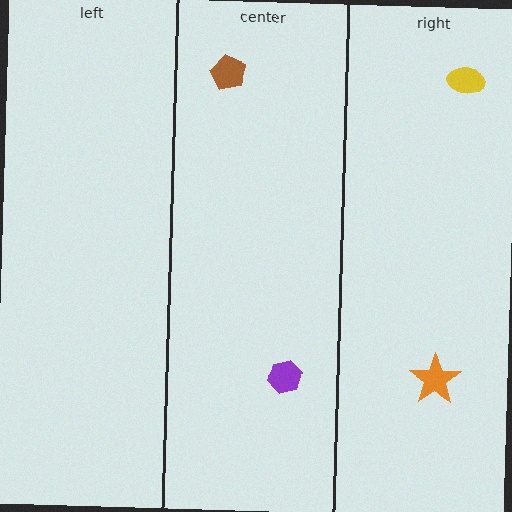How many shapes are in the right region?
2.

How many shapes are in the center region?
2.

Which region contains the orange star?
The right region.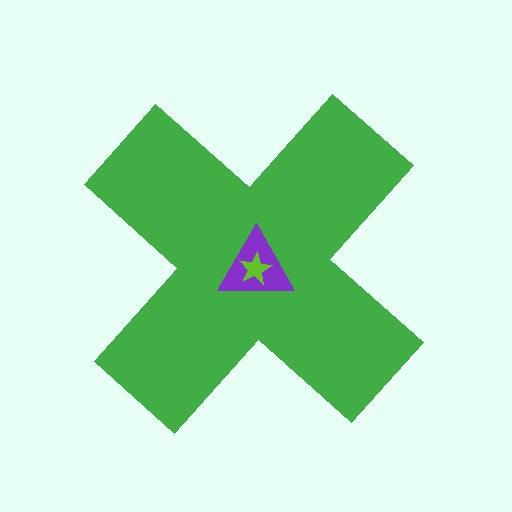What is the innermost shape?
The lime star.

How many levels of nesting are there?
3.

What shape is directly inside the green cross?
The purple triangle.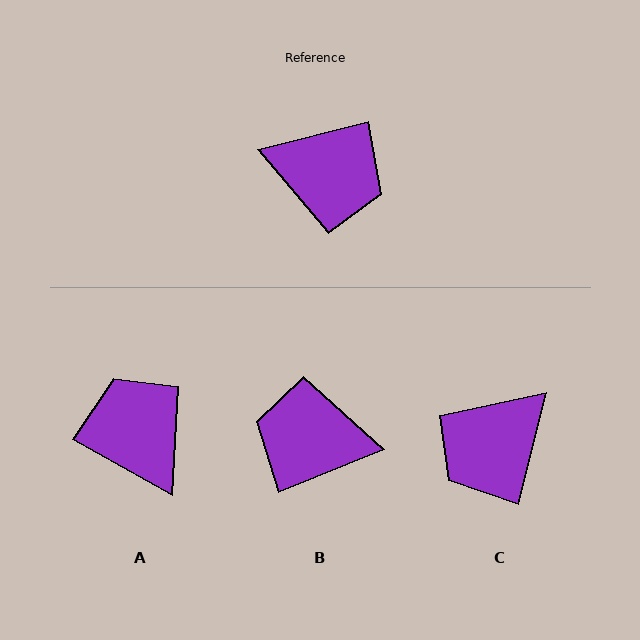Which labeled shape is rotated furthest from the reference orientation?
B, about 172 degrees away.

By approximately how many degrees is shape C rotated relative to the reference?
Approximately 119 degrees clockwise.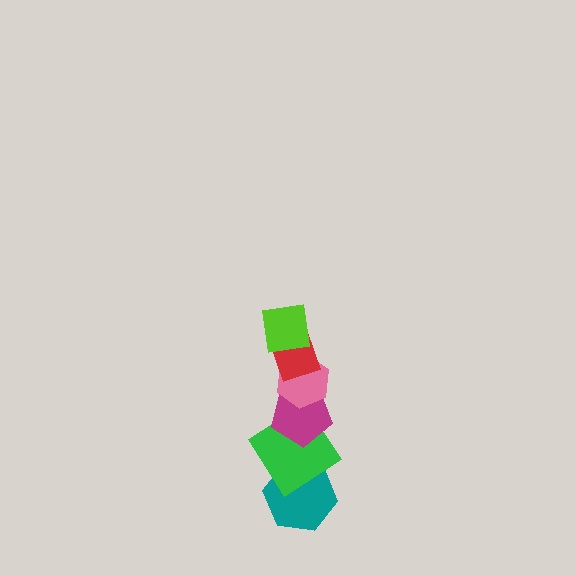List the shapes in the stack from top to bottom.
From top to bottom: the lime square, the red diamond, the pink hexagon, the magenta pentagon, the green diamond, the teal hexagon.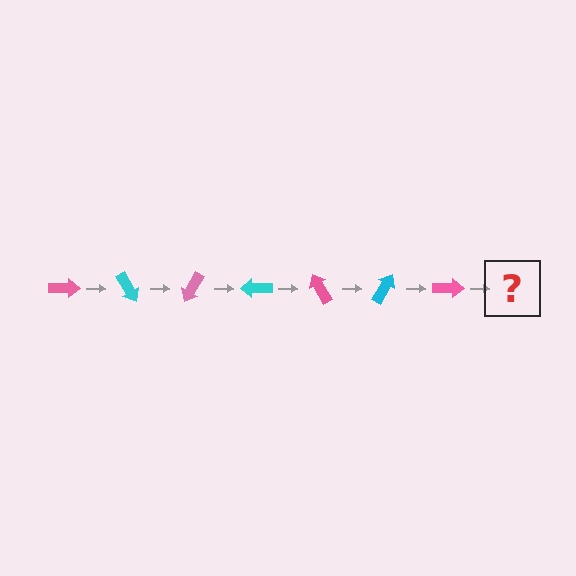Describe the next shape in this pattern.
It should be a cyan arrow, rotated 420 degrees from the start.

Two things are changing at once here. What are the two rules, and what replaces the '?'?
The two rules are that it rotates 60 degrees each step and the color cycles through pink and cyan. The '?' should be a cyan arrow, rotated 420 degrees from the start.